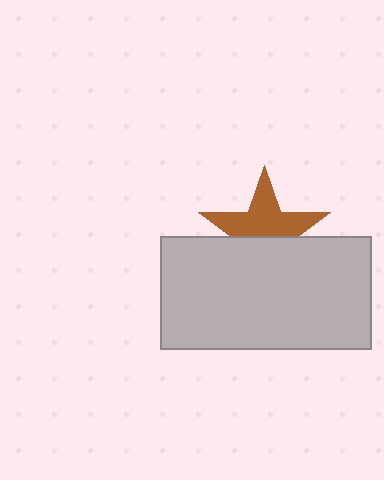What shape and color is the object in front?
The object in front is a light gray rectangle.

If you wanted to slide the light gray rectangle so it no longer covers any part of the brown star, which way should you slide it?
Slide it down — that is the most direct way to separate the two shapes.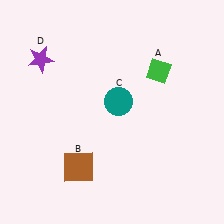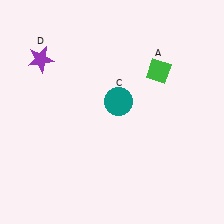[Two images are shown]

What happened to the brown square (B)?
The brown square (B) was removed in Image 2. It was in the bottom-left area of Image 1.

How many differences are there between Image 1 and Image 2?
There is 1 difference between the two images.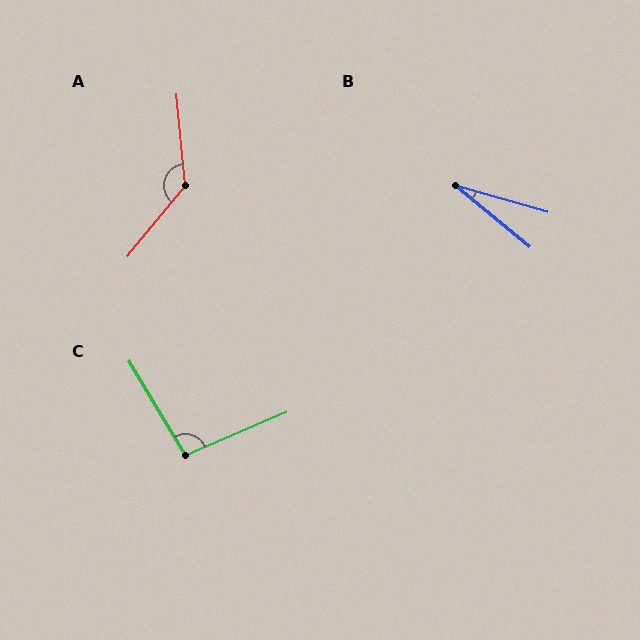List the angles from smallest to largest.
B (23°), C (98°), A (135°).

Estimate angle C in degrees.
Approximately 98 degrees.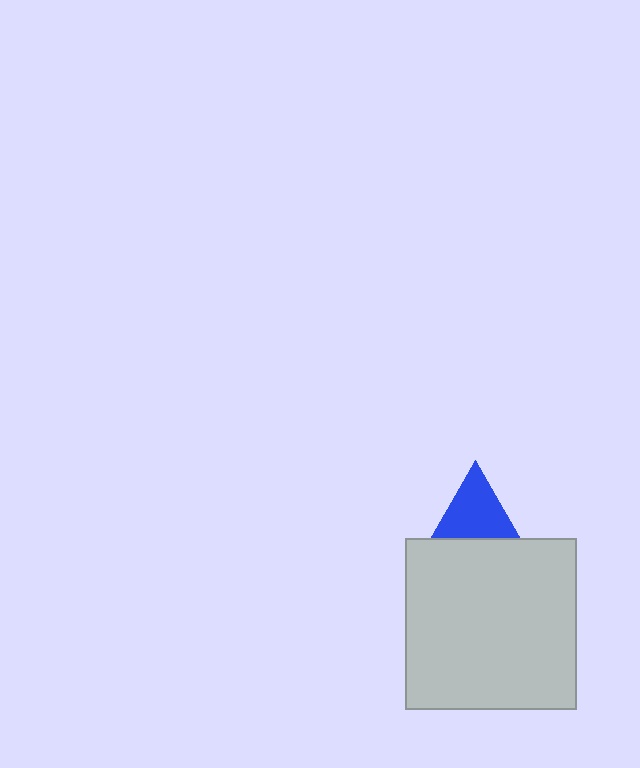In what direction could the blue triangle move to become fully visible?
The blue triangle could move up. That would shift it out from behind the light gray square entirely.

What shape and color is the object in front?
The object in front is a light gray square.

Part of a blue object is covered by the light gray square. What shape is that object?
It is a triangle.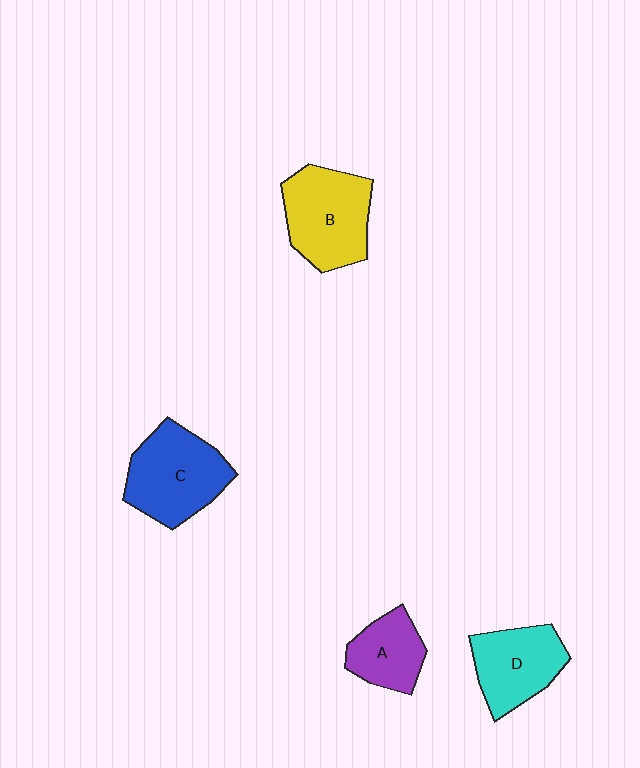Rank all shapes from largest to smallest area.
From largest to smallest: C (blue), B (yellow), D (cyan), A (purple).